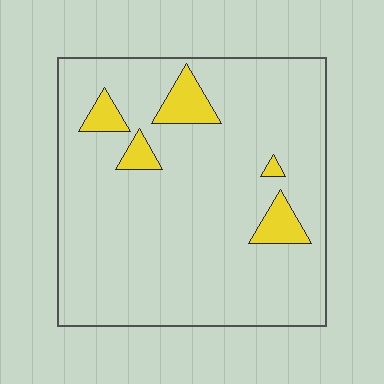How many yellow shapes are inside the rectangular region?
5.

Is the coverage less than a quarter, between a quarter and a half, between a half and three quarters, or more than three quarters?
Less than a quarter.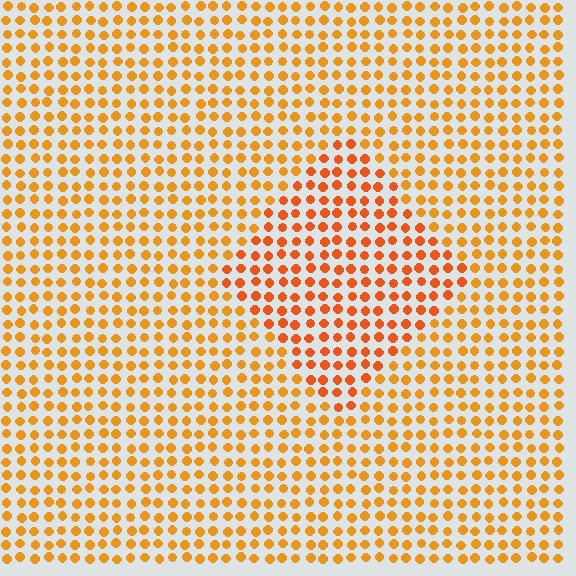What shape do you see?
I see a diamond.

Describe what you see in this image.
The image is filled with small orange elements in a uniform arrangement. A diamond-shaped region is visible where the elements are tinted to a slightly different hue, forming a subtle color boundary.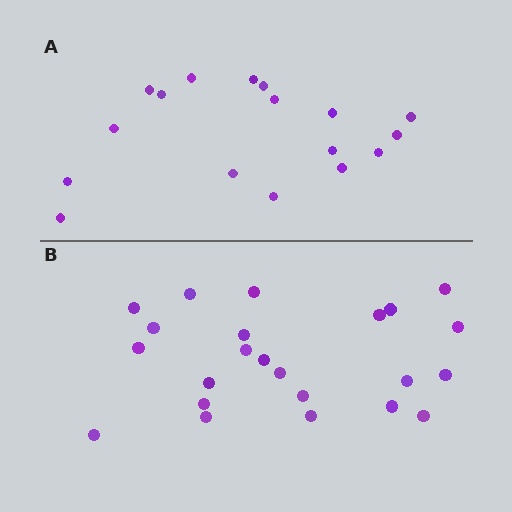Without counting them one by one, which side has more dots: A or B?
Region B (the bottom region) has more dots.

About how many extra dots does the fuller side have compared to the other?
Region B has about 6 more dots than region A.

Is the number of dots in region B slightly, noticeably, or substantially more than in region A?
Region B has noticeably more, but not dramatically so. The ratio is roughly 1.4 to 1.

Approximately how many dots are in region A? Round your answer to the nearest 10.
About 20 dots. (The exact count is 17, which rounds to 20.)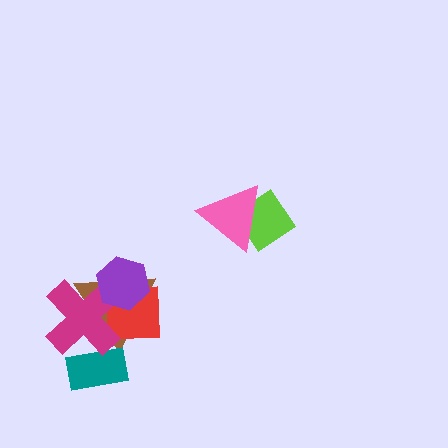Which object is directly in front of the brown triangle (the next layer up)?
The red square is directly in front of the brown triangle.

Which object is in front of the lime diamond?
The pink triangle is in front of the lime diamond.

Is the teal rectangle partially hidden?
Yes, it is partially covered by another shape.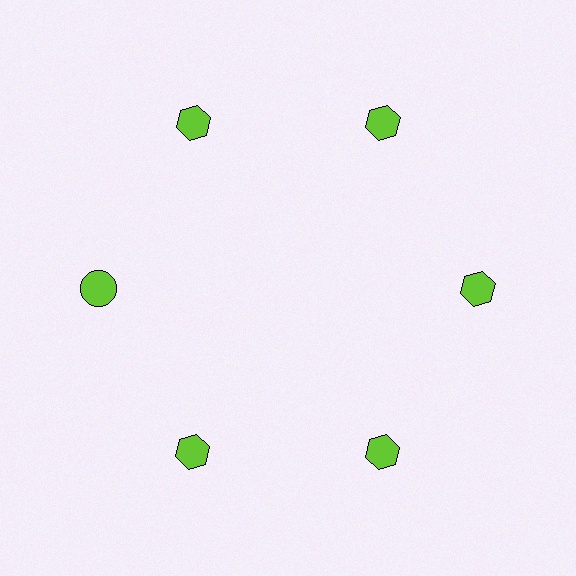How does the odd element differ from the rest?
It has a different shape: circle instead of hexagon.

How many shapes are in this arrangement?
There are 6 shapes arranged in a ring pattern.